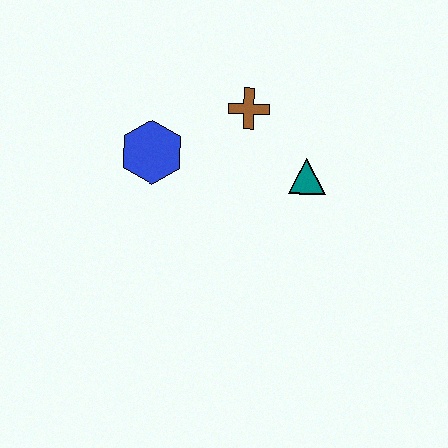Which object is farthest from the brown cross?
The blue hexagon is farthest from the brown cross.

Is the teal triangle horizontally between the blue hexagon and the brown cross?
No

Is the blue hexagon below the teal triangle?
No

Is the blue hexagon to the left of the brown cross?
Yes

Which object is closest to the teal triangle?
The brown cross is closest to the teal triangle.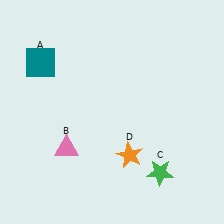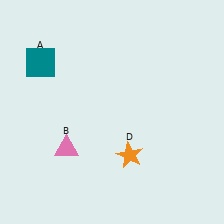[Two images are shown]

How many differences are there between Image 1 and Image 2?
There is 1 difference between the two images.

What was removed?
The green star (C) was removed in Image 2.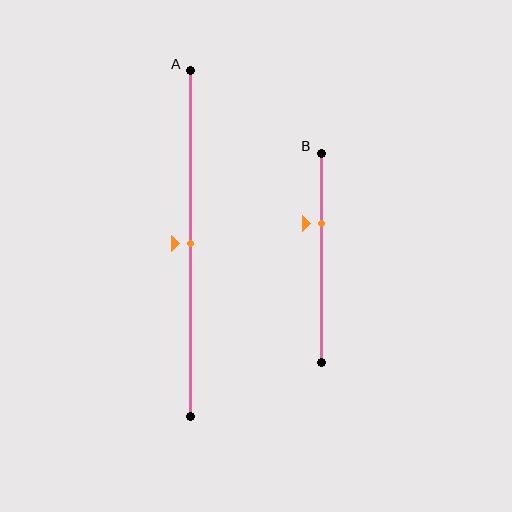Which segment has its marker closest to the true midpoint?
Segment A has its marker closest to the true midpoint.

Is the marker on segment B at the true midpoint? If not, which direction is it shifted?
No, the marker on segment B is shifted upward by about 16% of the segment length.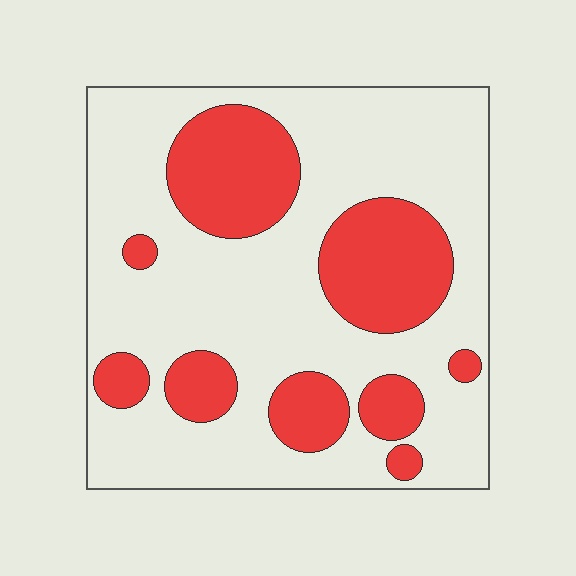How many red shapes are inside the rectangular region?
9.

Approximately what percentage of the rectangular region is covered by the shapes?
Approximately 30%.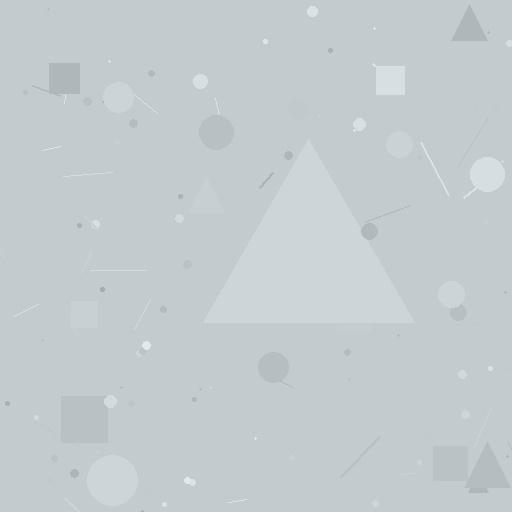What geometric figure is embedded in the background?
A triangle is embedded in the background.